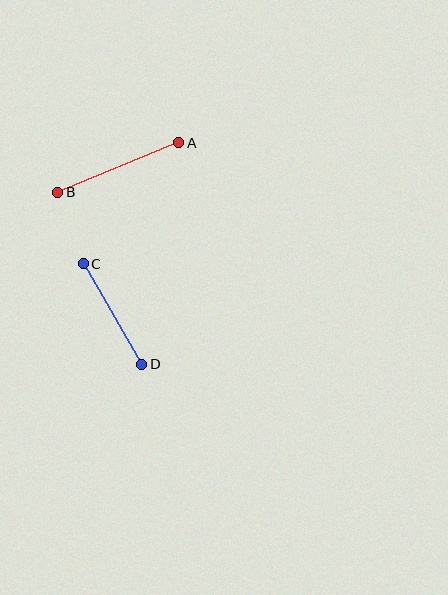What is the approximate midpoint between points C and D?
The midpoint is at approximately (112, 314) pixels.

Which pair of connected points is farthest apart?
Points A and B are farthest apart.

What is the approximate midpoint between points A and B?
The midpoint is at approximately (118, 167) pixels.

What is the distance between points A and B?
The distance is approximately 131 pixels.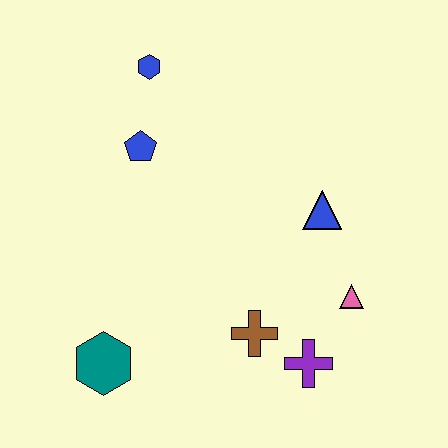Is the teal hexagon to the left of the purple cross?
Yes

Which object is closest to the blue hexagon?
The blue pentagon is closest to the blue hexagon.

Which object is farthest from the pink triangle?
The blue hexagon is farthest from the pink triangle.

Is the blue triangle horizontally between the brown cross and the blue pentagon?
No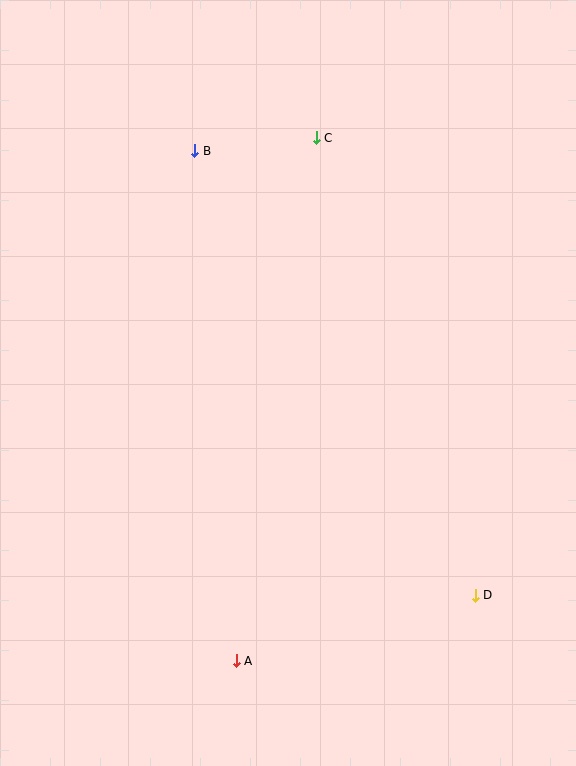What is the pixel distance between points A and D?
The distance between A and D is 248 pixels.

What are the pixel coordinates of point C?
Point C is at (316, 138).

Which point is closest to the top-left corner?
Point B is closest to the top-left corner.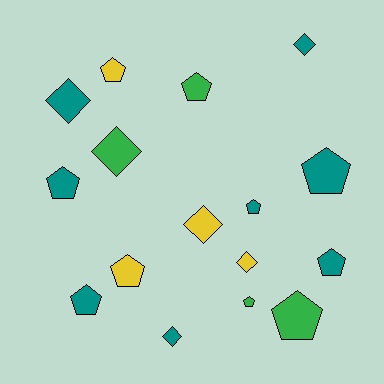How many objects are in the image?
There are 16 objects.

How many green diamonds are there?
There is 1 green diamond.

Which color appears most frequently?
Teal, with 8 objects.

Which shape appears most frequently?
Pentagon, with 10 objects.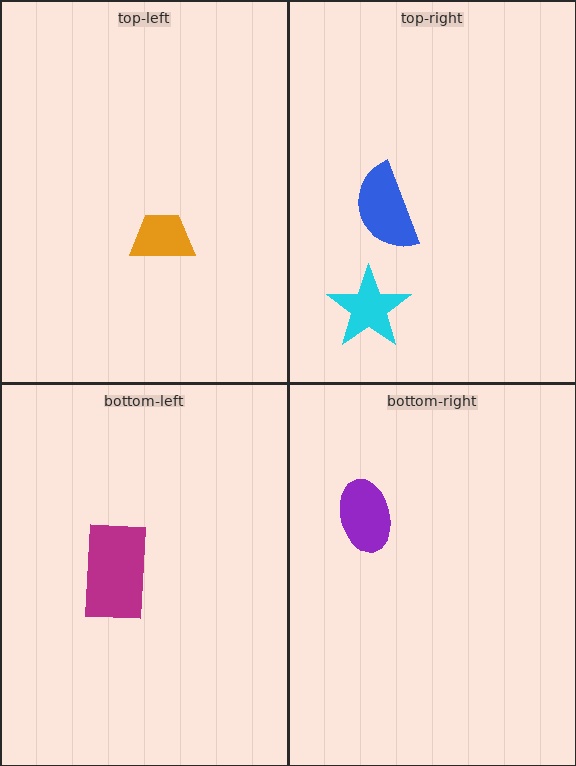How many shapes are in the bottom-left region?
1.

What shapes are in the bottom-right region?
The purple ellipse.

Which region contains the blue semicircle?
The top-right region.